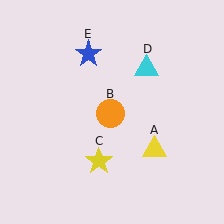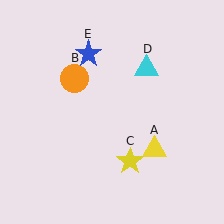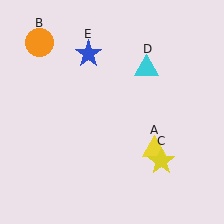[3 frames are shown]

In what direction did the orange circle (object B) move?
The orange circle (object B) moved up and to the left.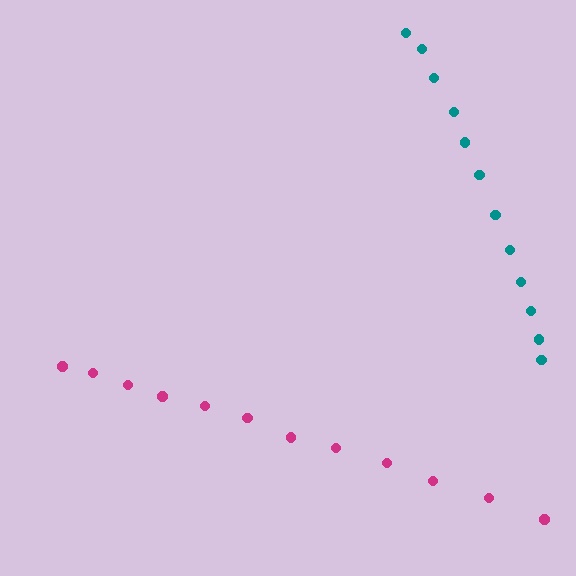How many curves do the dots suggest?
There are 2 distinct paths.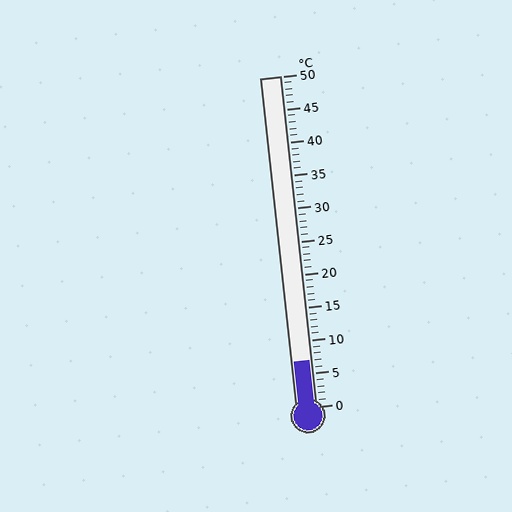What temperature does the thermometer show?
The thermometer shows approximately 7°C.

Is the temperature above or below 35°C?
The temperature is below 35°C.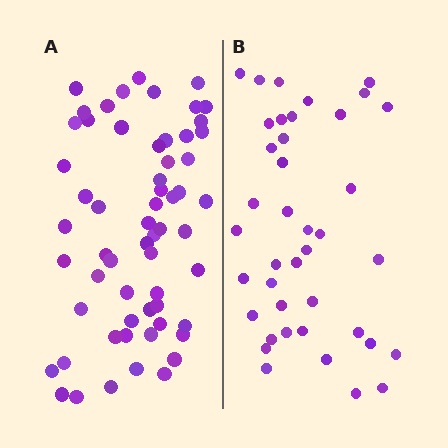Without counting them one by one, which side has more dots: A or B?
Region A (the left region) has more dots.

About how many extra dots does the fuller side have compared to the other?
Region A has approximately 20 more dots than region B.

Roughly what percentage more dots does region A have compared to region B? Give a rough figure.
About 50% more.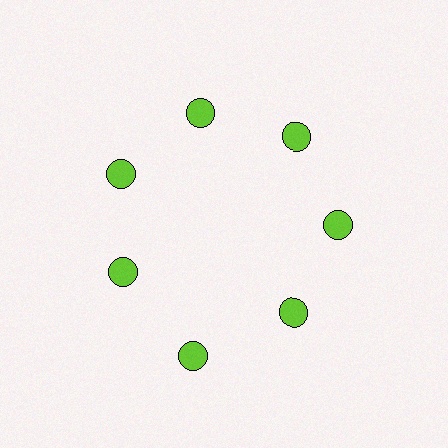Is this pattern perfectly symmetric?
No. The 7 lime circles are arranged in a ring, but one element near the 6 o'clock position is pushed outward from the center, breaking the 7-fold rotational symmetry.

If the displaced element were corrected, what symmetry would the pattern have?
It would have 7-fold rotational symmetry — the pattern would map onto itself every 51 degrees.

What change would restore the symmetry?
The symmetry would be restored by moving it inward, back onto the ring so that all 7 circles sit at equal angles and equal distance from the center.